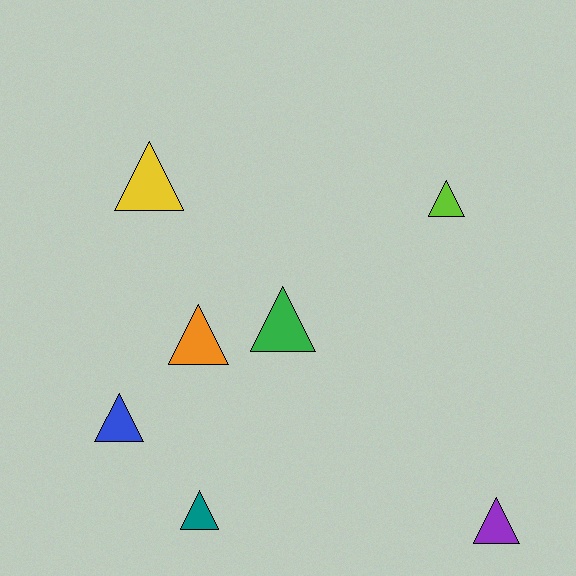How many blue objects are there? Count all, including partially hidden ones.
There is 1 blue object.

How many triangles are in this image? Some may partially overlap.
There are 7 triangles.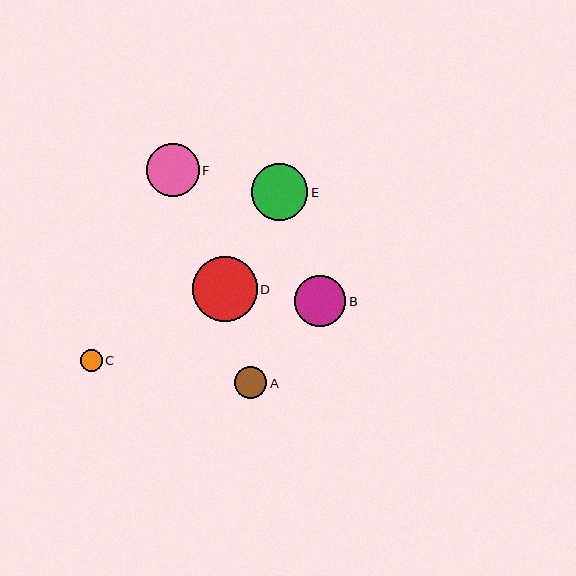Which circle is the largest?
Circle D is the largest with a size of approximately 65 pixels.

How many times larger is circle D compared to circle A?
Circle D is approximately 2.0 times the size of circle A.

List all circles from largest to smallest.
From largest to smallest: D, E, F, B, A, C.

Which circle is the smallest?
Circle C is the smallest with a size of approximately 22 pixels.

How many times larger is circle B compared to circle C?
Circle B is approximately 2.3 times the size of circle C.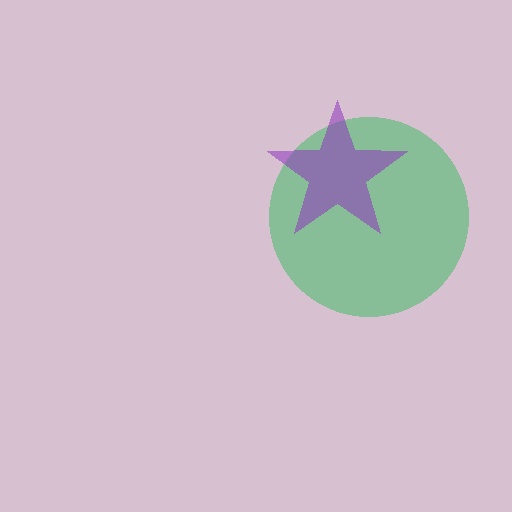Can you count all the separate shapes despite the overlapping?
Yes, there are 2 separate shapes.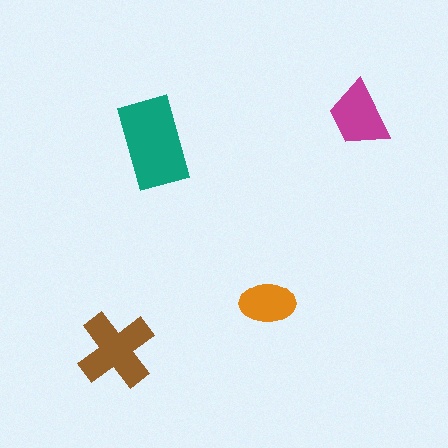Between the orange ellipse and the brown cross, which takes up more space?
The brown cross.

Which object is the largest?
The teal rectangle.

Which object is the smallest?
The orange ellipse.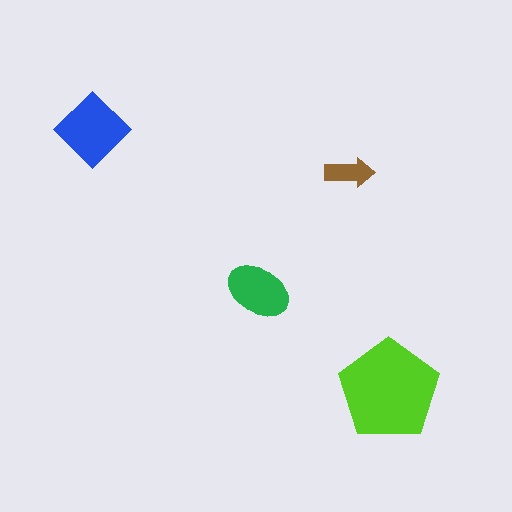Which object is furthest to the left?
The blue diamond is leftmost.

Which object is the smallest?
The brown arrow.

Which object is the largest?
The lime pentagon.